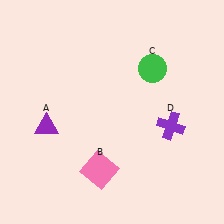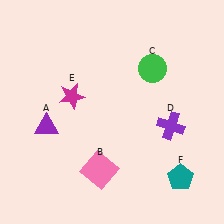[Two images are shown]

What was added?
A magenta star (E), a teal pentagon (F) were added in Image 2.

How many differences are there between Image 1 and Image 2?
There are 2 differences between the two images.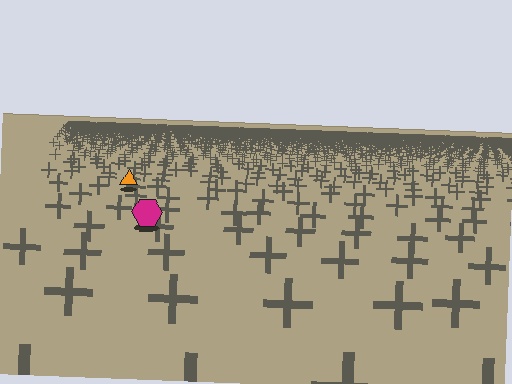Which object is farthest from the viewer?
The orange triangle is farthest from the viewer. It appears smaller and the ground texture around it is denser.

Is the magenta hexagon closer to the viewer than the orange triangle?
Yes. The magenta hexagon is closer — you can tell from the texture gradient: the ground texture is coarser near it.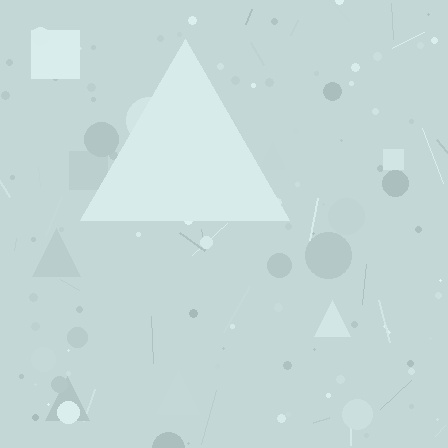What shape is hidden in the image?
A triangle is hidden in the image.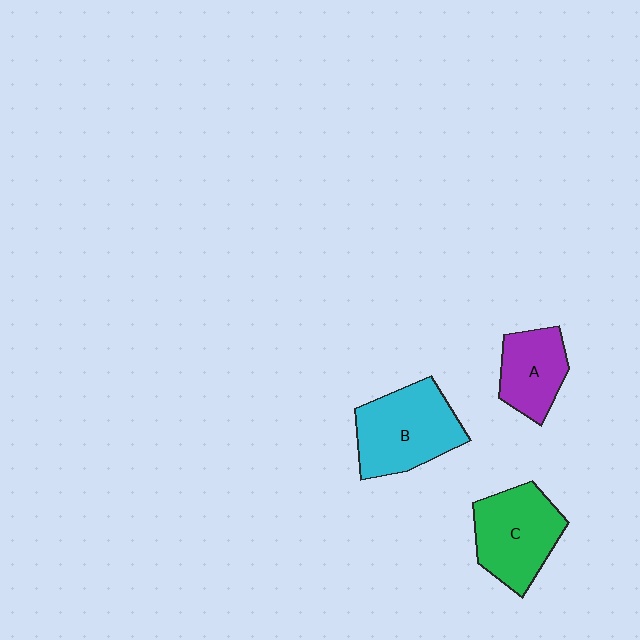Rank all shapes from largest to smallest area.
From largest to smallest: B (cyan), C (green), A (purple).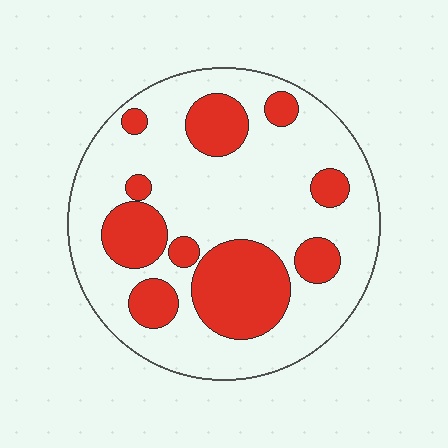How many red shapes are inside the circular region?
10.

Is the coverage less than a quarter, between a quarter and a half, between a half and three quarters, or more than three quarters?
Between a quarter and a half.